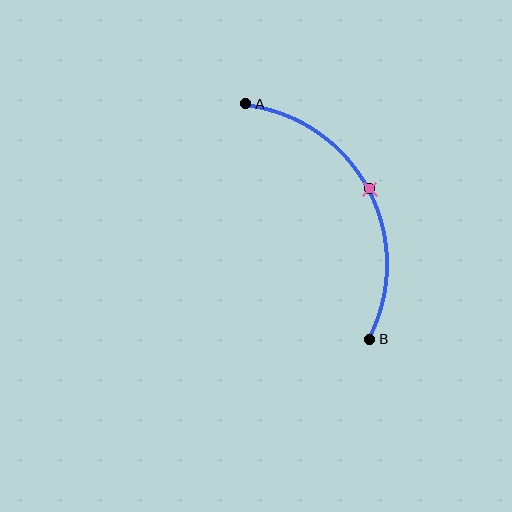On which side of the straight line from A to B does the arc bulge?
The arc bulges to the right of the straight line connecting A and B.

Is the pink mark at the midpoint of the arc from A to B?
Yes. The pink mark lies on the arc at equal arc-length from both A and B — it is the arc midpoint.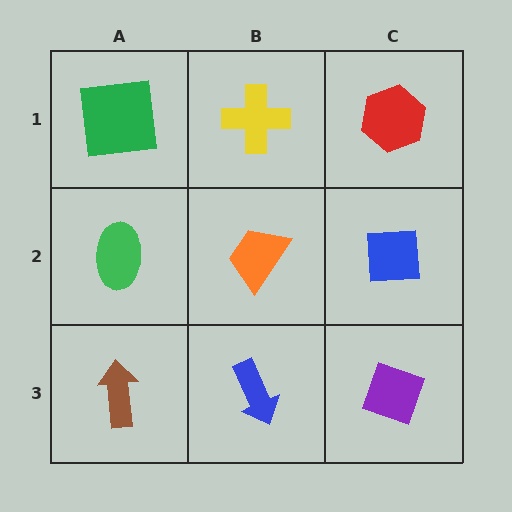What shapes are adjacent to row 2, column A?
A green square (row 1, column A), a brown arrow (row 3, column A), an orange trapezoid (row 2, column B).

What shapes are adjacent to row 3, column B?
An orange trapezoid (row 2, column B), a brown arrow (row 3, column A), a purple diamond (row 3, column C).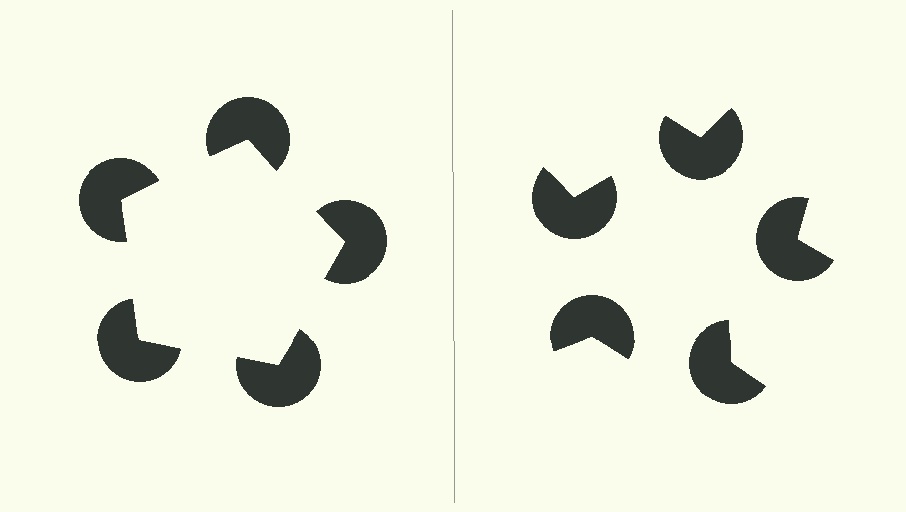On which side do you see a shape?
An illusory pentagon appears on the left side. On the right side the wedge cuts are rotated, so no coherent shape forms.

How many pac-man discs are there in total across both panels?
10 — 5 on each side.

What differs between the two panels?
The pac-man discs are positioned identically on both sides; only the wedge orientations differ. On the left they align to a pentagon; on the right they are misaligned.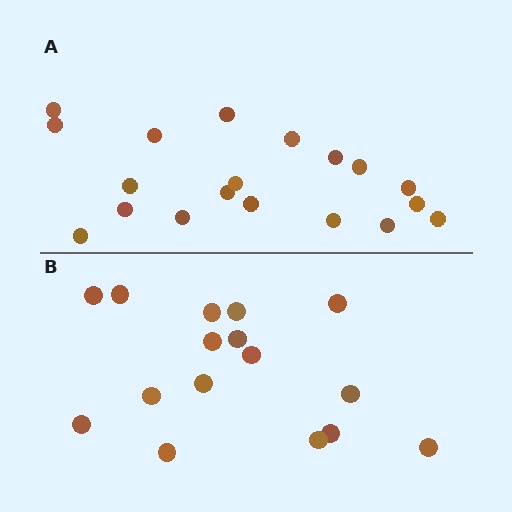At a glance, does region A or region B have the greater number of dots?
Region A (the top region) has more dots.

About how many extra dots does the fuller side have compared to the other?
Region A has just a few more — roughly 2 or 3 more dots than region B.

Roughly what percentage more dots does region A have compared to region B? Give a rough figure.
About 20% more.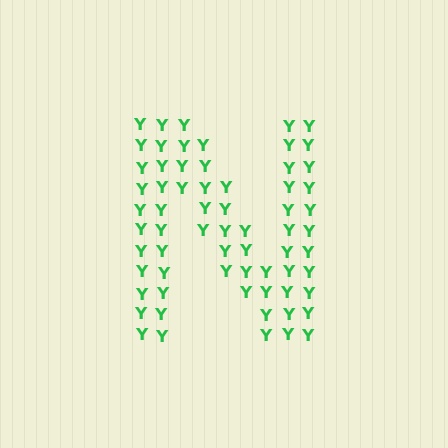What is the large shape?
The large shape is the letter N.